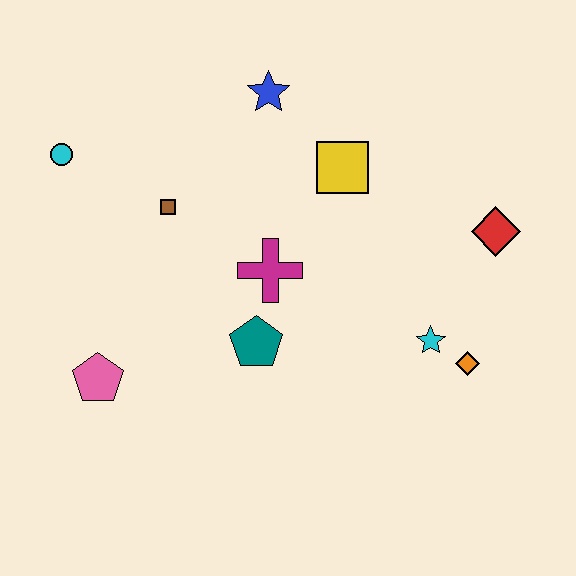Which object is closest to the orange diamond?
The cyan star is closest to the orange diamond.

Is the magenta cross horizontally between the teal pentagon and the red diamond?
Yes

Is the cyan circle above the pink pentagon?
Yes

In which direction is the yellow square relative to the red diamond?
The yellow square is to the left of the red diamond.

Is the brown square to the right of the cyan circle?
Yes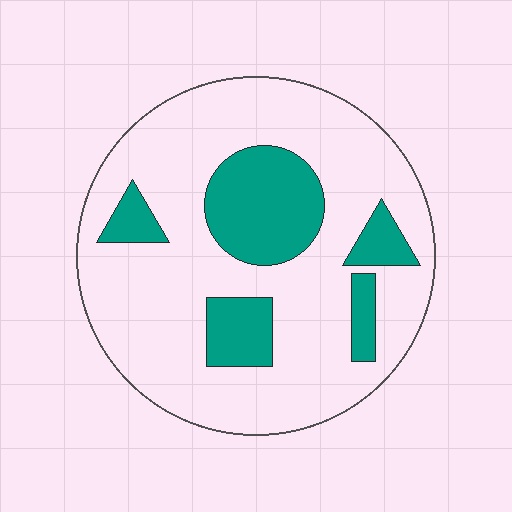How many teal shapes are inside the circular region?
5.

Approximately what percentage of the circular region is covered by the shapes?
Approximately 25%.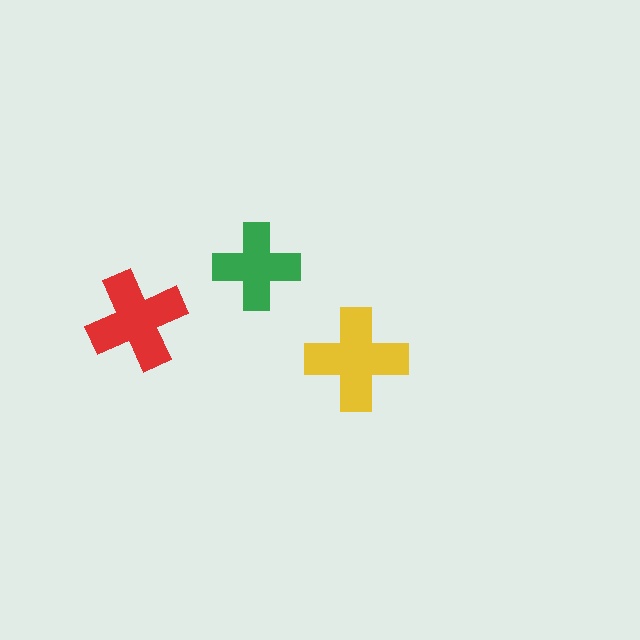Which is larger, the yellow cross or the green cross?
The yellow one.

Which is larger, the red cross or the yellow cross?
The yellow one.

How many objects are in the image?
There are 3 objects in the image.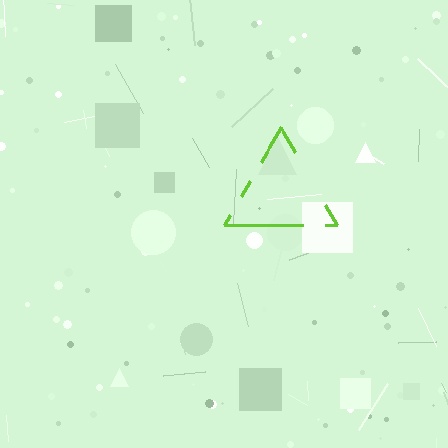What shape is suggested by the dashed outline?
The dashed outline suggests a triangle.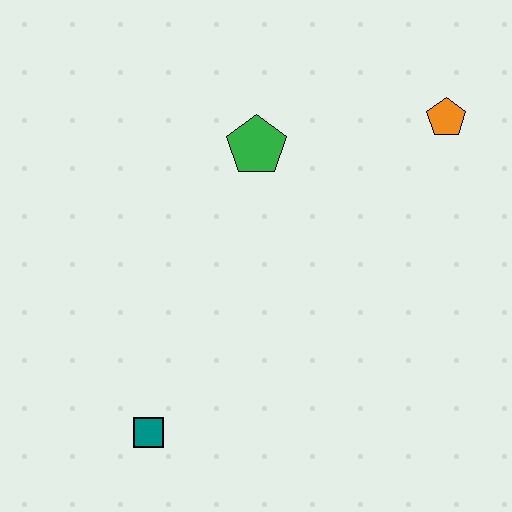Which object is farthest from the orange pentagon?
The teal square is farthest from the orange pentagon.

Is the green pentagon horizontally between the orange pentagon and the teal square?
Yes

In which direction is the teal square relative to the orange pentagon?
The teal square is below the orange pentagon.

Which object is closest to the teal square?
The green pentagon is closest to the teal square.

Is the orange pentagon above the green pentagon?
Yes